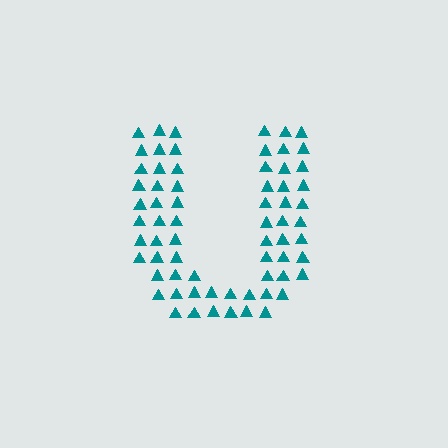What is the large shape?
The large shape is the letter U.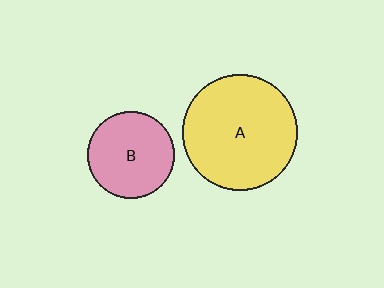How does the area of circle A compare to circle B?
Approximately 1.7 times.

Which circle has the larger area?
Circle A (yellow).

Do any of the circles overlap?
No, none of the circles overlap.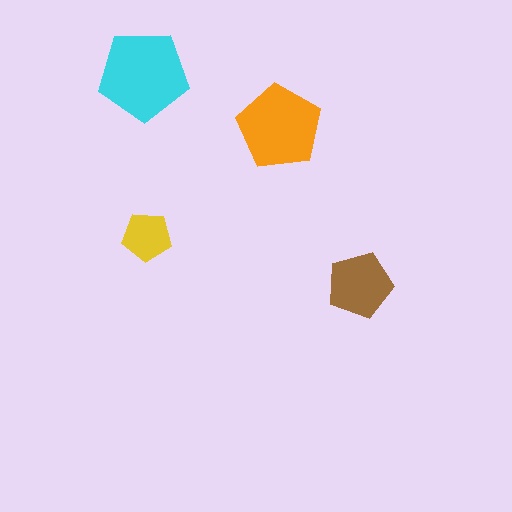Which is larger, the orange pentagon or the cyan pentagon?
The cyan one.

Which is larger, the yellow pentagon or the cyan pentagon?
The cyan one.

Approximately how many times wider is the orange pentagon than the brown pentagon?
About 1.5 times wider.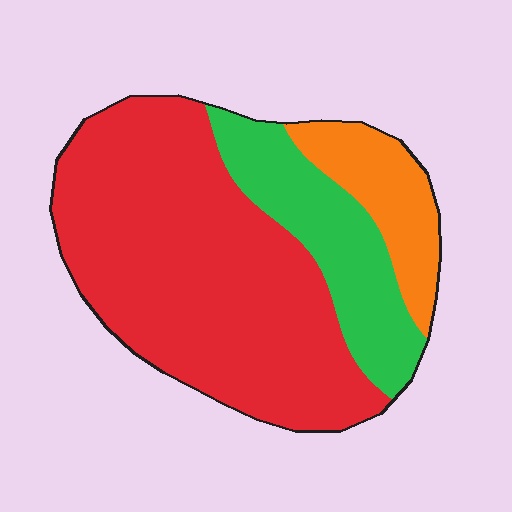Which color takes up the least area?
Orange, at roughly 15%.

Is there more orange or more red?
Red.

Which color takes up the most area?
Red, at roughly 65%.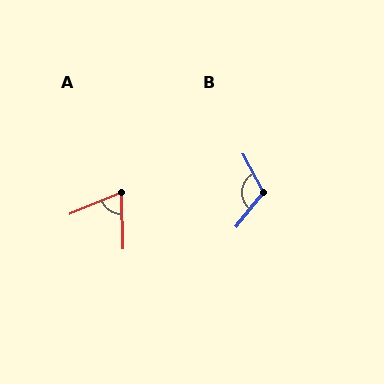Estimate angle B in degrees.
Approximately 112 degrees.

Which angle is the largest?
B, at approximately 112 degrees.